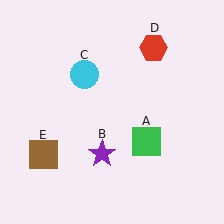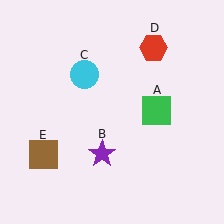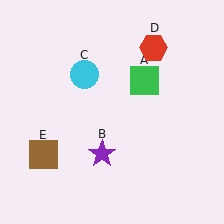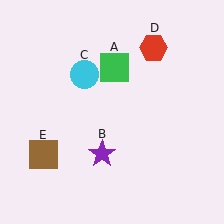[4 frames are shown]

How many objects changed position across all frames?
1 object changed position: green square (object A).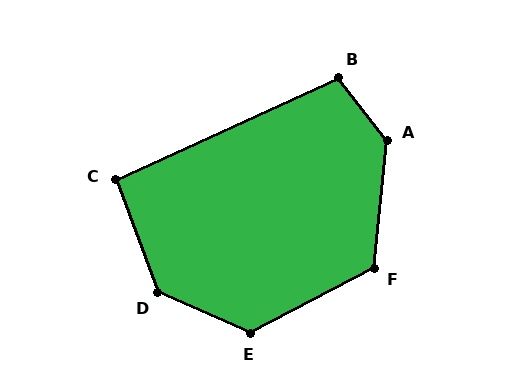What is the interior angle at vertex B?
Approximately 103 degrees (obtuse).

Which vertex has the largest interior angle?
A, at approximately 137 degrees.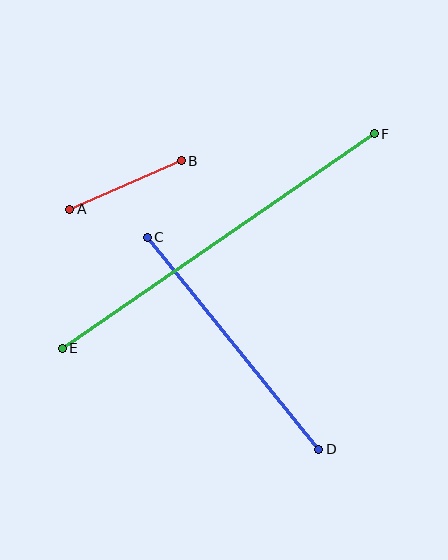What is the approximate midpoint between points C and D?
The midpoint is at approximately (233, 343) pixels.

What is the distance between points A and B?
The distance is approximately 121 pixels.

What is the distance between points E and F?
The distance is approximately 379 pixels.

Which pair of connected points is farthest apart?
Points E and F are farthest apart.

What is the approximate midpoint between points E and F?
The midpoint is at approximately (218, 241) pixels.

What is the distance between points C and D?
The distance is approximately 273 pixels.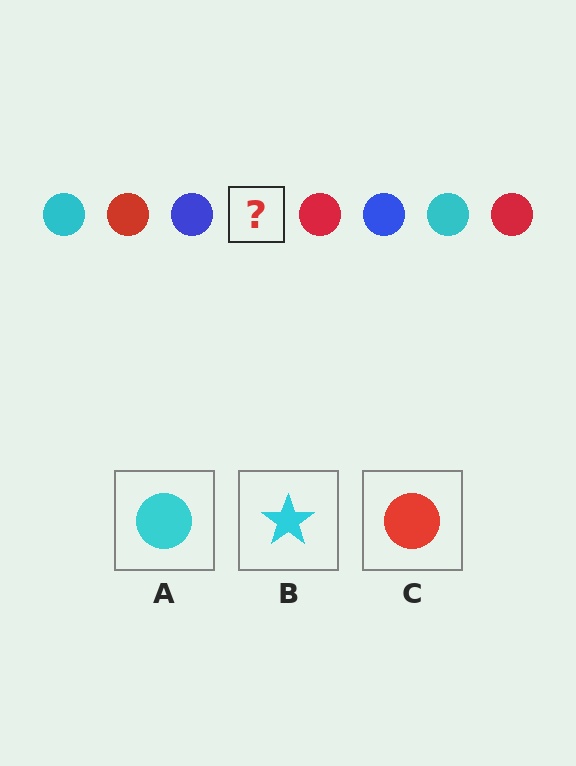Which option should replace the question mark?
Option A.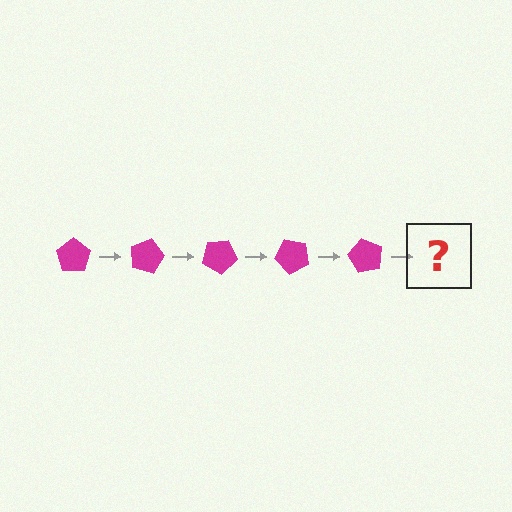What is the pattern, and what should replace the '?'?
The pattern is that the pentagon rotates 15 degrees each step. The '?' should be a magenta pentagon rotated 75 degrees.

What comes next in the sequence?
The next element should be a magenta pentagon rotated 75 degrees.